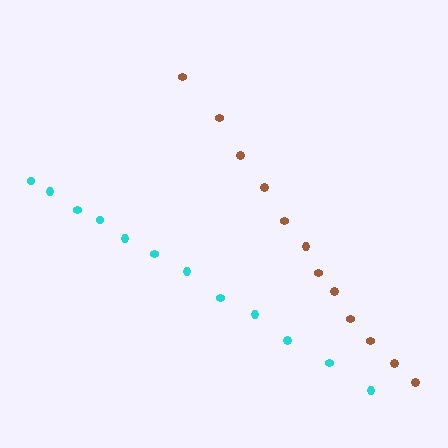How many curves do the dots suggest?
There are 2 distinct paths.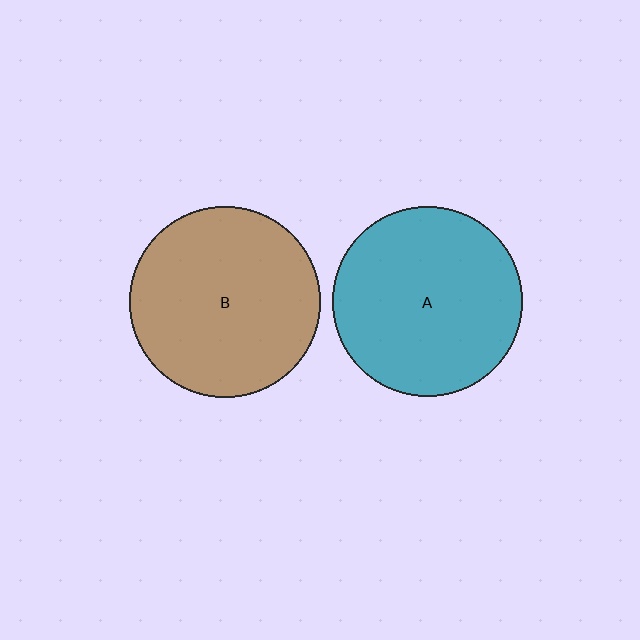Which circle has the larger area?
Circle B (brown).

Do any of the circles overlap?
No, none of the circles overlap.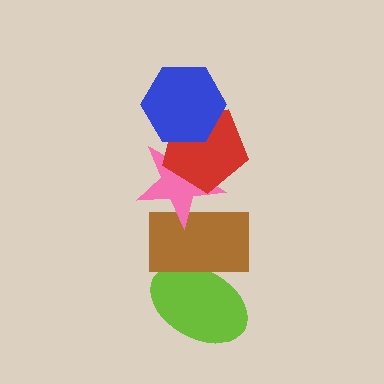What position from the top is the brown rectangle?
The brown rectangle is 4th from the top.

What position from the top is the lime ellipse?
The lime ellipse is 5th from the top.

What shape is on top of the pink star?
The red pentagon is on top of the pink star.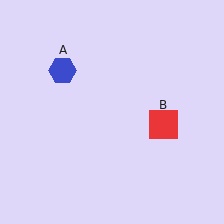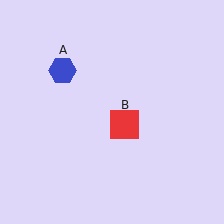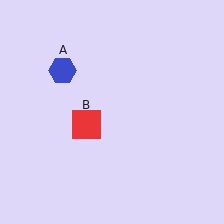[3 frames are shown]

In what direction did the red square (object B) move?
The red square (object B) moved left.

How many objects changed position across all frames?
1 object changed position: red square (object B).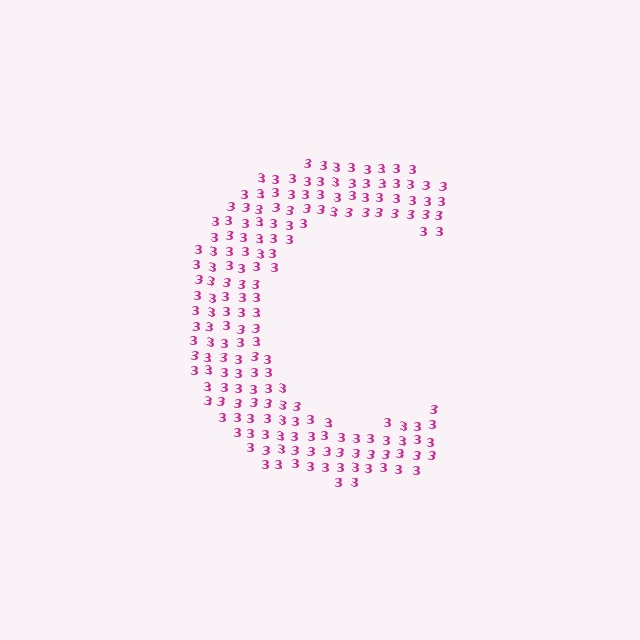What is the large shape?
The large shape is the letter C.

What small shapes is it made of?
It is made of small digit 3's.